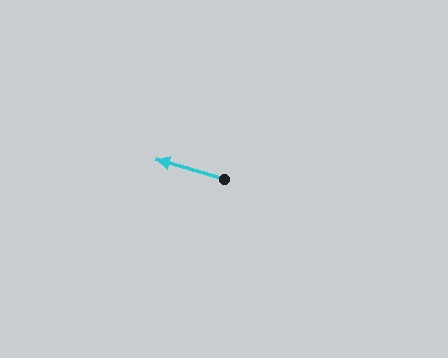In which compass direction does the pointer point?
West.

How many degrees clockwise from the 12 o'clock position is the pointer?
Approximately 286 degrees.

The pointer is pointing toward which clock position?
Roughly 10 o'clock.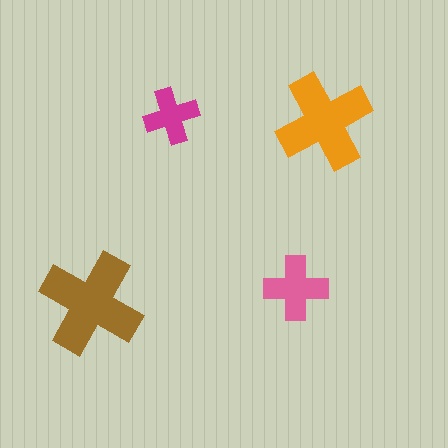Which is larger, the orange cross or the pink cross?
The orange one.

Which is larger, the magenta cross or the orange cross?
The orange one.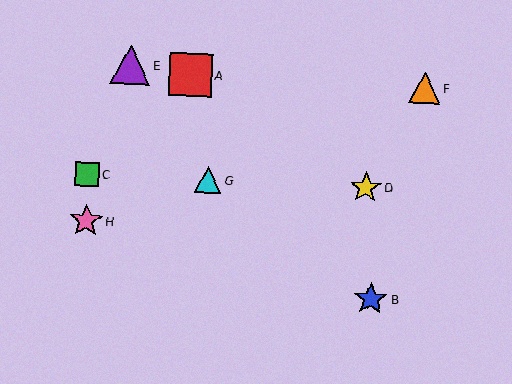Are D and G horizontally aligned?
Yes, both are at y≈187.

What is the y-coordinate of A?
Object A is at y≈75.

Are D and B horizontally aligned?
No, D is at y≈187 and B is at y≈299.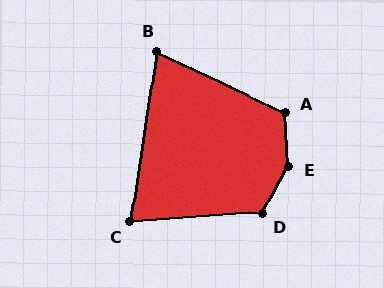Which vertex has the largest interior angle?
E, at approximately 149 degrees.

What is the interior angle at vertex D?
Approximately 122 degrees (obtuse).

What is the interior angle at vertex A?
Approximately 118 degrees (obtuse).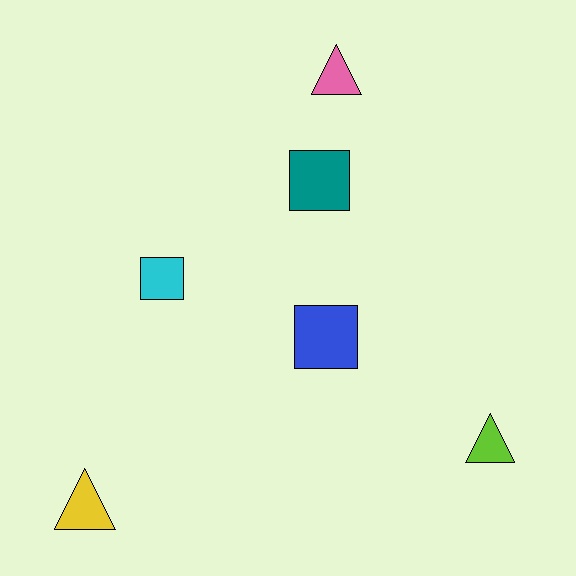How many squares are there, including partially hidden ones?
There are 3 squares.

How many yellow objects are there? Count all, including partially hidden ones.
There is 1 yellow object.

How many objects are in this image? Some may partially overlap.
There are 6 objects.